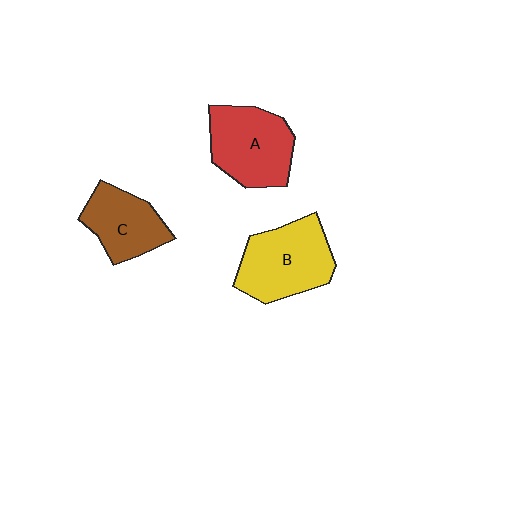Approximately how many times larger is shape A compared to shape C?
Approximately 1.3 times.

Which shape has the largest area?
Shape B (yellow).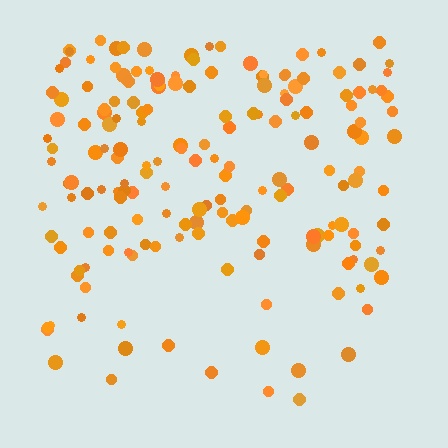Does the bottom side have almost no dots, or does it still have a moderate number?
Still a moderate number, just noticeably fewer than the top.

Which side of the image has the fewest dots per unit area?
The bottom.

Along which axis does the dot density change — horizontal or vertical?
Vertical.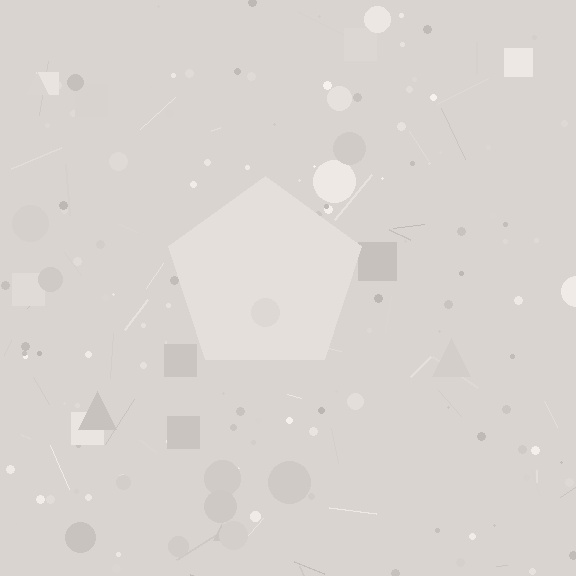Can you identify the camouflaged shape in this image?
The camouflaged shape is a pentagon.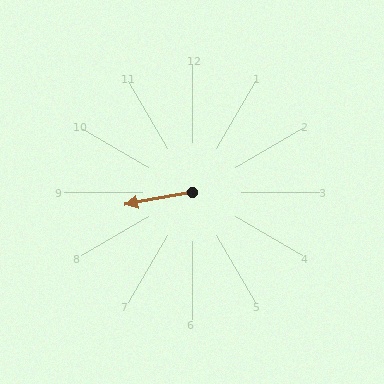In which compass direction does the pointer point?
West.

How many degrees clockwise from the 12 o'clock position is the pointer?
Approximately 260 degrees.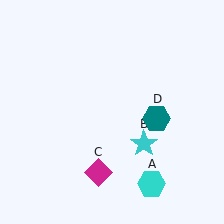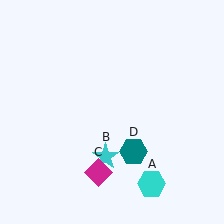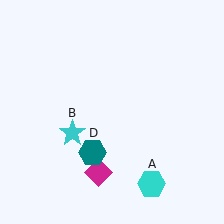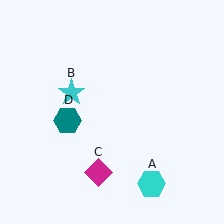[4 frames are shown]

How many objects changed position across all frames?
2 objects changed position: cyan star (object B), teal hexagon (object D).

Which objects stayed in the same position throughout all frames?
Cyan hexagon (object A) and magenta diamond (object C) remained stationary.